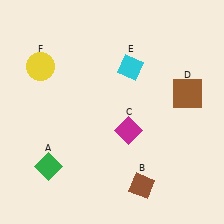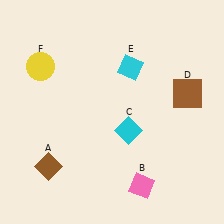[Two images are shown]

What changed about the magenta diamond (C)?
In Image 1, C is magenta. In Image 2, it changed to cyan.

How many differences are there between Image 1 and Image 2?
There are 3 differences between the two images.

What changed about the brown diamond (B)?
In Image 1, B is brown. In Image 2, it changed to pink.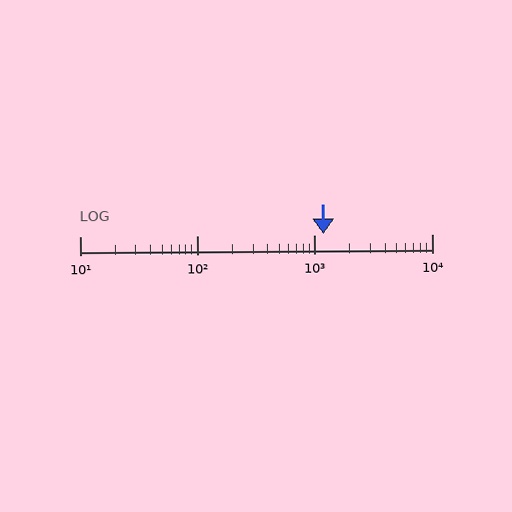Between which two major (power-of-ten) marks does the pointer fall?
The pointer is between 1000 and 10000.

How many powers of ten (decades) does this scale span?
The scale spans 3 decades, from 10 to 10000.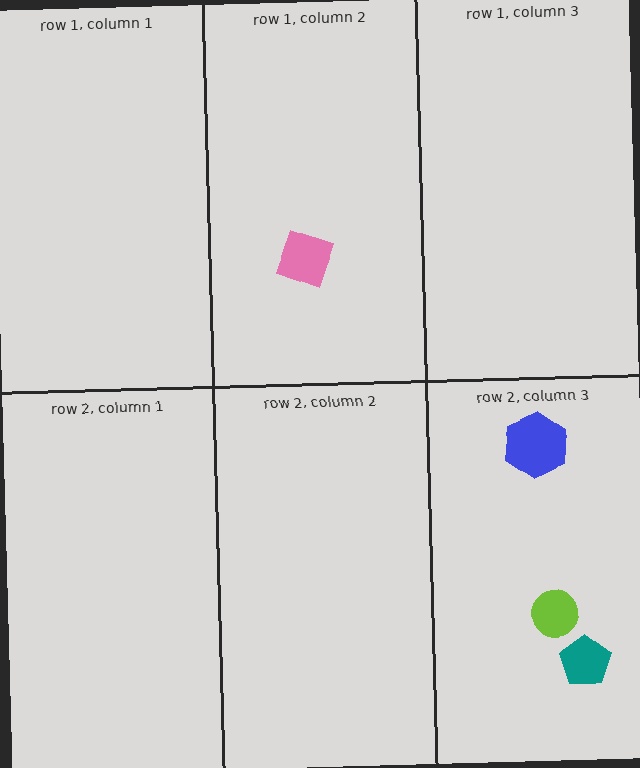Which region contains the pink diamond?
The row 1, column 2 region.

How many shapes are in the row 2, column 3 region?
3.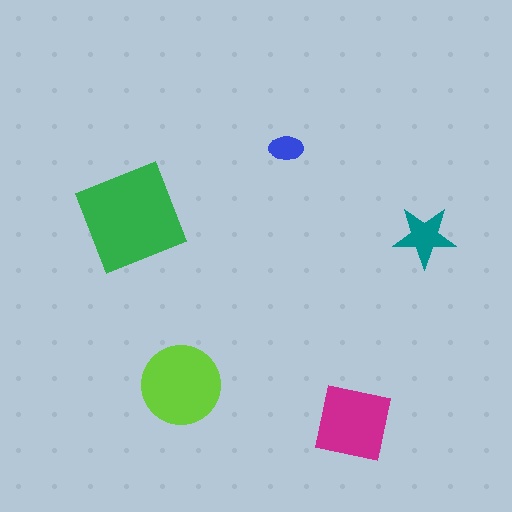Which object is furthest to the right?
The teal star is rightmost.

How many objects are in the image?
There are 5 objects in the image.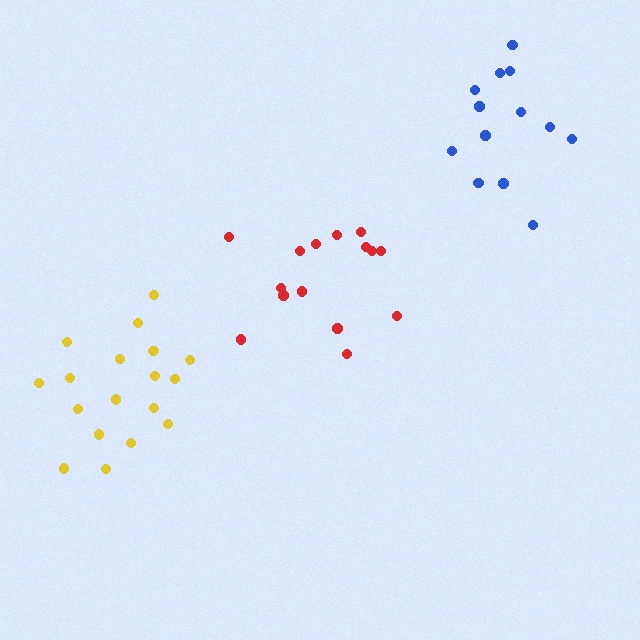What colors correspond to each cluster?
The clusters are colored: blue, red, yellow.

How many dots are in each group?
Group 1: 13 dots, Group 2: 15 dots, Group 3: 18 dots (46 total).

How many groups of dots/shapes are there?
There are 3 groups.